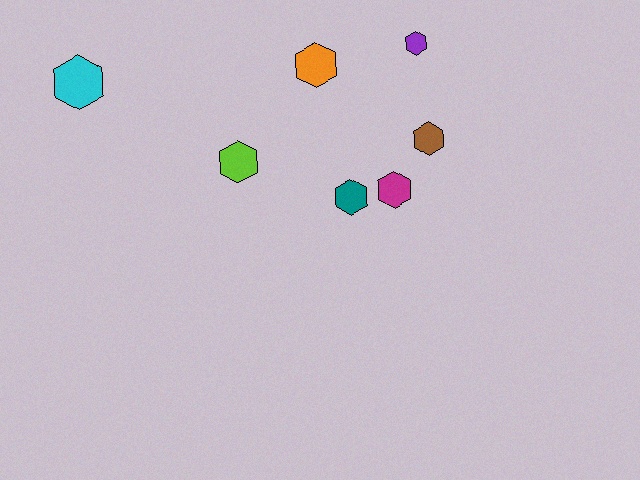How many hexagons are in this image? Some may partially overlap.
There are 7 hexagons.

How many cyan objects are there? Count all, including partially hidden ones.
There is 1 cyan object.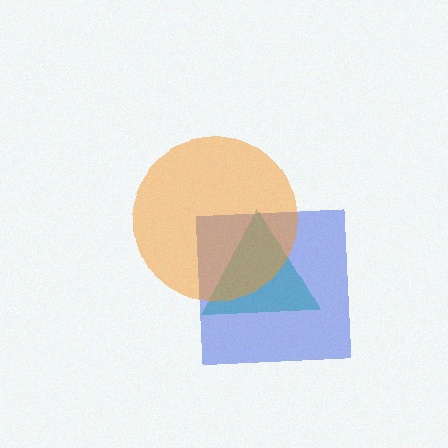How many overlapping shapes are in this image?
There are 3 overlapping shapes in the image.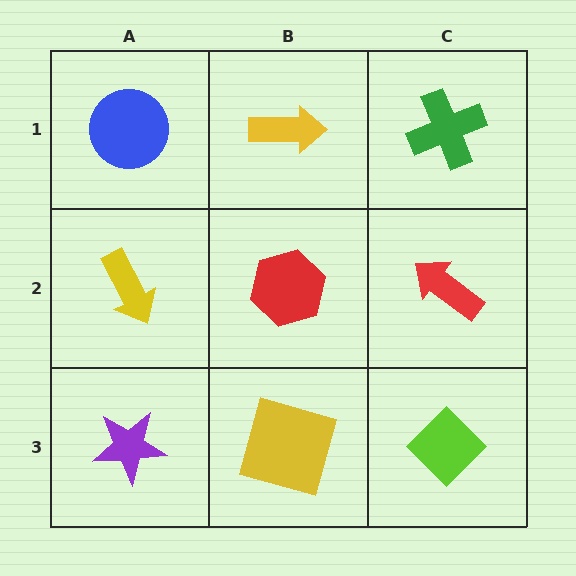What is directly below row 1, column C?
A red arrow.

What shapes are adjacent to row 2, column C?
A green cross (row 1, column C), a lime diamond (row 3, column C), a red hexagon (row 2, column B).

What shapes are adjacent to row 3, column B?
A red hexagon (row 2, column B), a purple star (row 3, column A), a lime diamond (row 3, column C).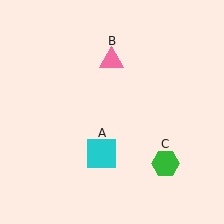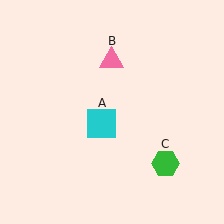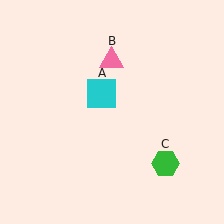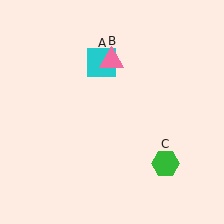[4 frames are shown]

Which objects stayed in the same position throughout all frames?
Pink triangle (object B) and green hexagon (object C) remained stationary.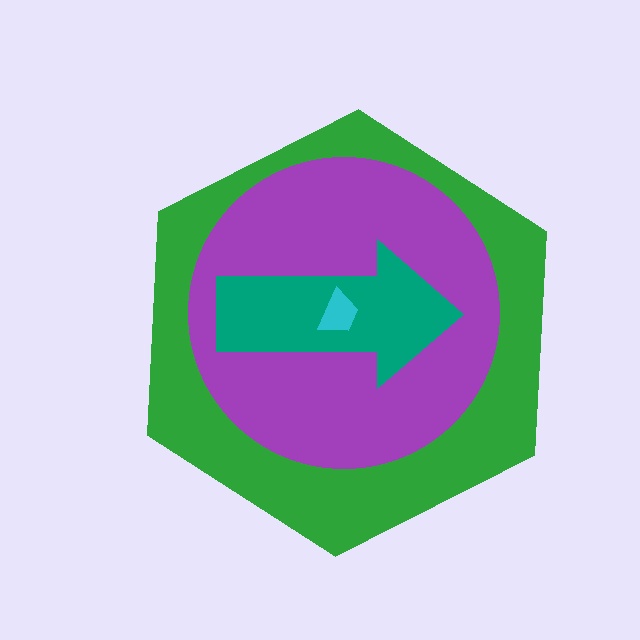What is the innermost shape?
The cyan trapezoid.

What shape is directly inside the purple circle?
The teal arrow.